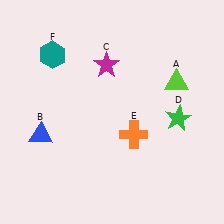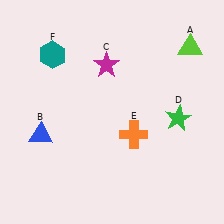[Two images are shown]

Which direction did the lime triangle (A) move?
The lime triangle (A) moved up.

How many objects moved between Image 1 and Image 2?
1 object moved between the two images.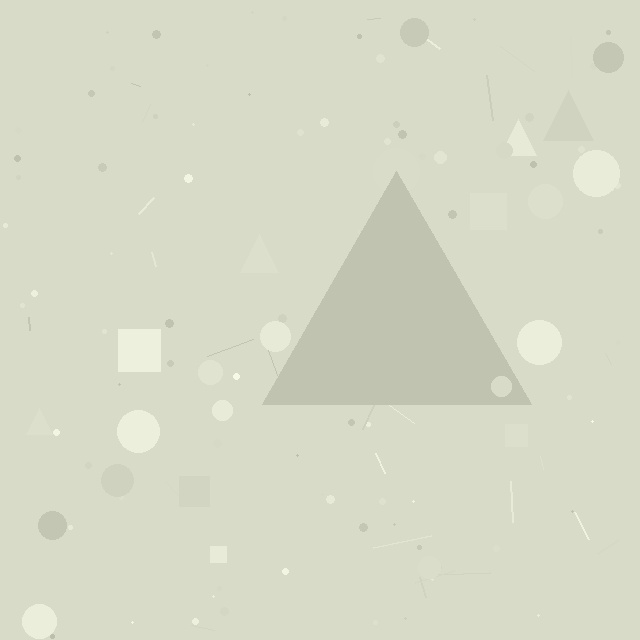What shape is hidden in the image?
A triangle is hidden in the image.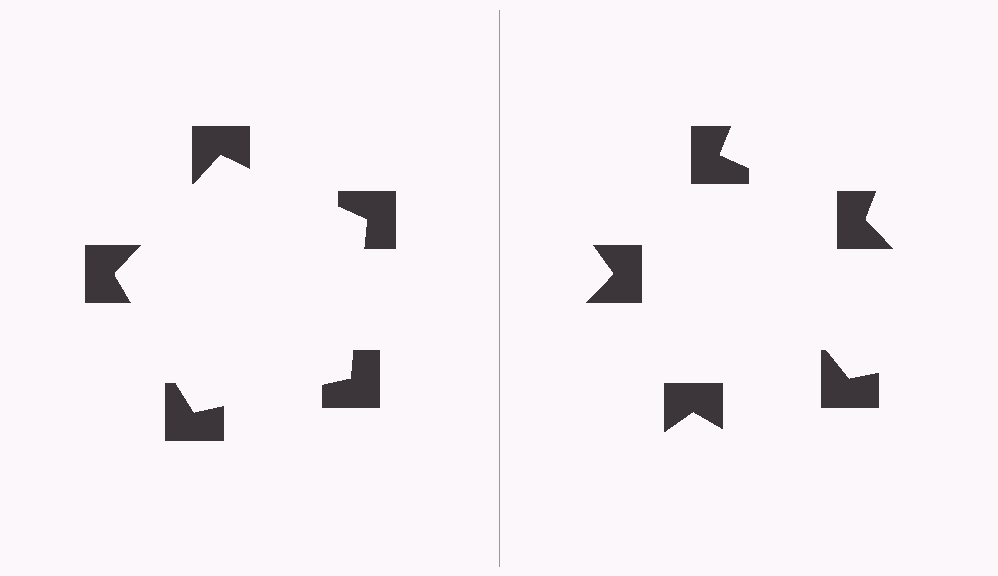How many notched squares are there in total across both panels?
10 — 5 on each side.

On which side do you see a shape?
An illusory pentagon appears on the left side. On the right side the wedge cuts are rotated, so no coherent shape forms.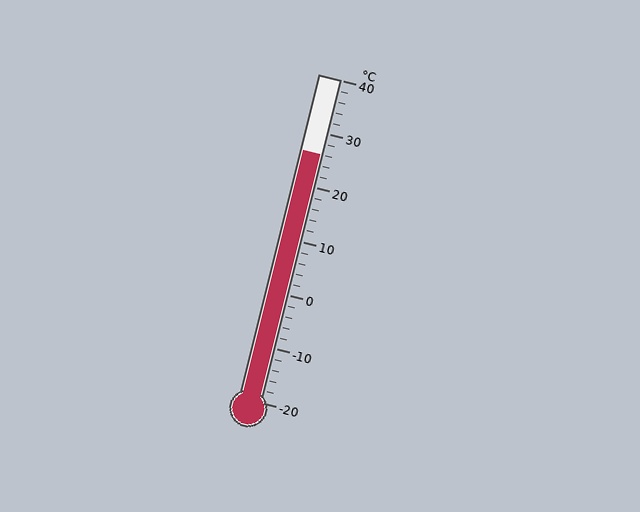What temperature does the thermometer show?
The thermometer shows approximately 26°C.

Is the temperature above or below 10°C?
The temperature is above 10°C.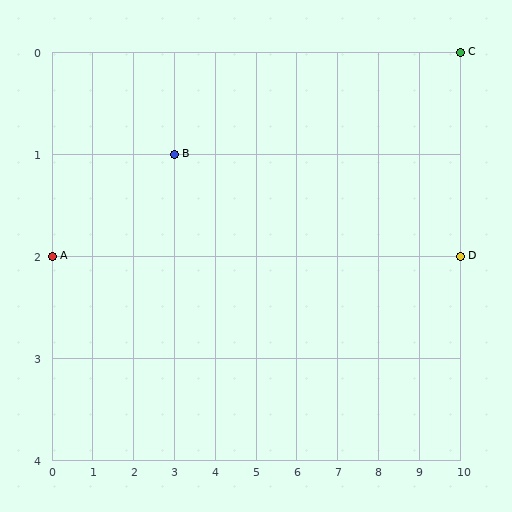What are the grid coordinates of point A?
Point A is at grid coordinates (0, 2).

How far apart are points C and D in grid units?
Points C and D are 2 rows apart.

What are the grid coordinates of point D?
Point D is at grid coordinates (10, 2).